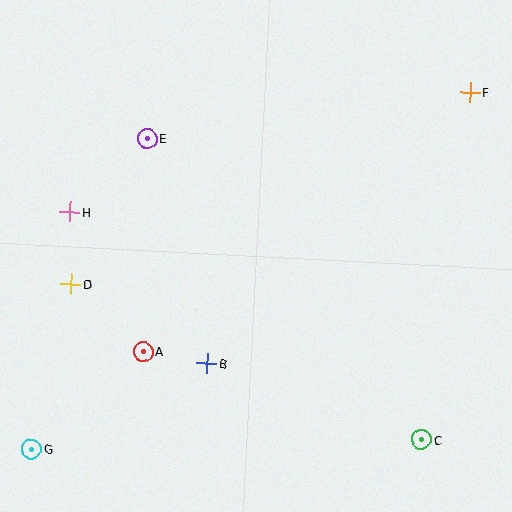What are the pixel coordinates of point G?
Point G is at (32, 449).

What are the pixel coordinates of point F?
Point F is at (470, 92).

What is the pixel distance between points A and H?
The distance between A and H is 158 pixels.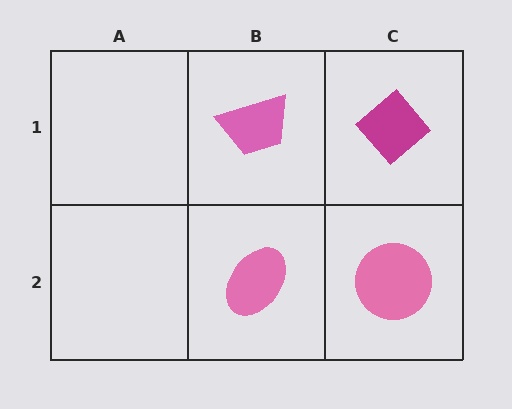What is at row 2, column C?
A pink circle.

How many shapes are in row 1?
2 shapes.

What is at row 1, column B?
A pink trapezoid.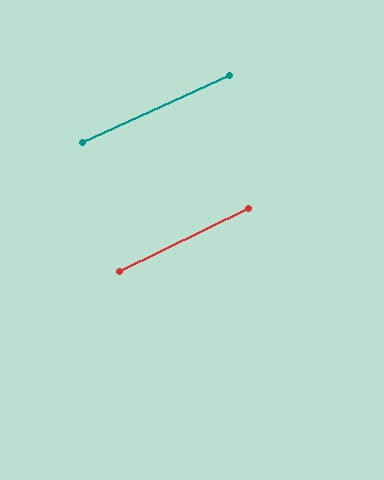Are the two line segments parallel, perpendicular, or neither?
Parallel — their directions differ by only 1.5°.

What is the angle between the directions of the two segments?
Approximately 2 degrees.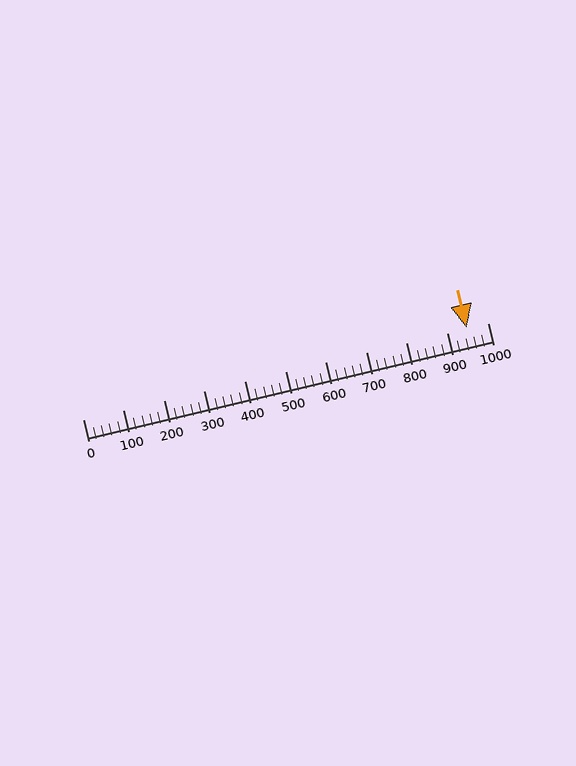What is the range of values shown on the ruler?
The ruler shows values from 0 to 1000.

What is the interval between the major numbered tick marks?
The major tick marks are spaced 100 units apart.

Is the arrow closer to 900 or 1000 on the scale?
The arrow is closer to 900.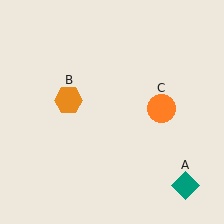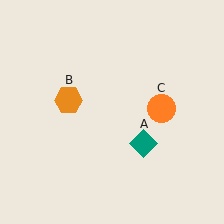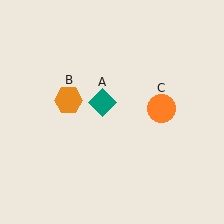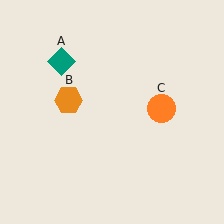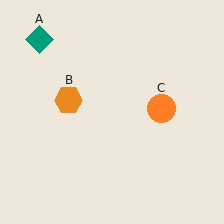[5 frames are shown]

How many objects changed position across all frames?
1 object changed position: teal diamond (object A).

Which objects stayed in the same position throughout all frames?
Orange hexagon (object B) and orange circle (object C) remained stationary.